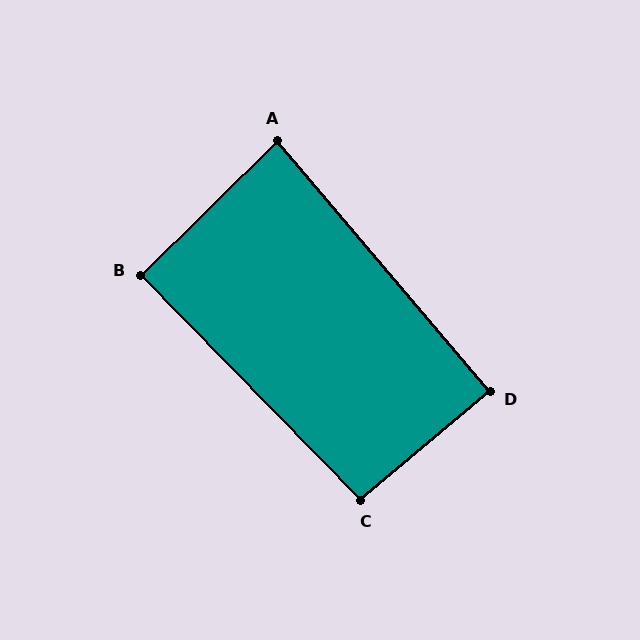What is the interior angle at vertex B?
Approximately 90 degrees (approximately right).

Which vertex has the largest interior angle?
C, at approximately 95 degrees.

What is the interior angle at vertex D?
Approximately 90 degrees (approximately right).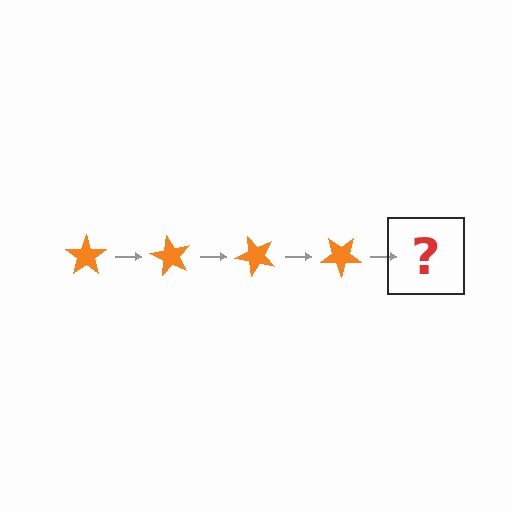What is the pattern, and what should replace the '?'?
The pattern is that the star rotates 60 degrees each step. The '?' should be an orange star rotated 240 degrees.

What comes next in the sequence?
The next element should be an orange star rotated 240 degrees.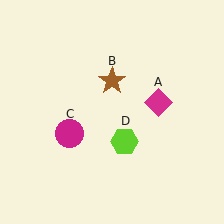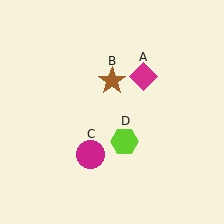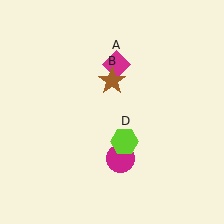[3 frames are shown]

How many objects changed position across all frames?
2 objects changed position: magenta diamond (object A), magenta circle (object C).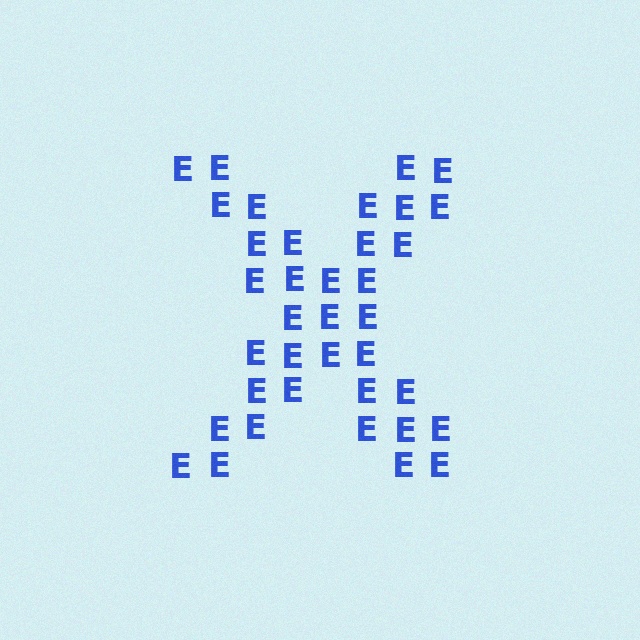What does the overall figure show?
The overall figure shows the letter X.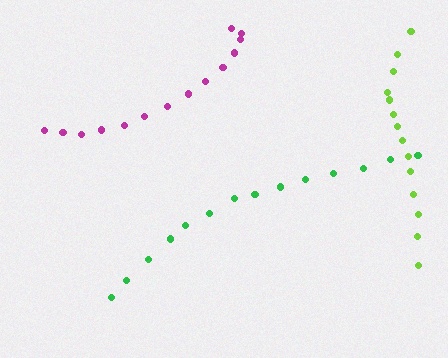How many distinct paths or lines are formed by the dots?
There are 3 distinct paths.